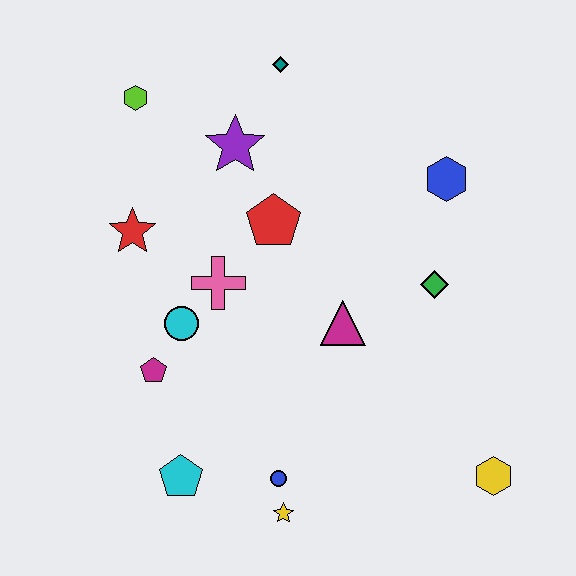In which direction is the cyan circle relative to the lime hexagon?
The cyan circle is below the lime hexagon.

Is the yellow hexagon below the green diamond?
Yes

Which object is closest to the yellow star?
The blue circle is closest to the yellow star.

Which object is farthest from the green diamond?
The lime hexagon is farthest from the green diamond.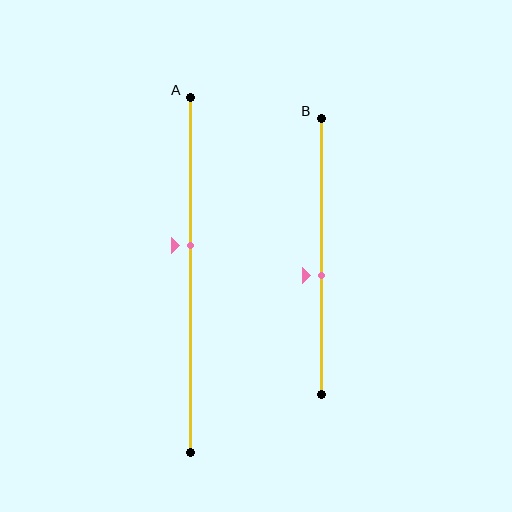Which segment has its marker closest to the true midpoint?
Segment B has its marker closest to the true midpoint.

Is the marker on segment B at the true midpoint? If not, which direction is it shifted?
No, the marker on segment B is shifted downward by about 7% of the segment length.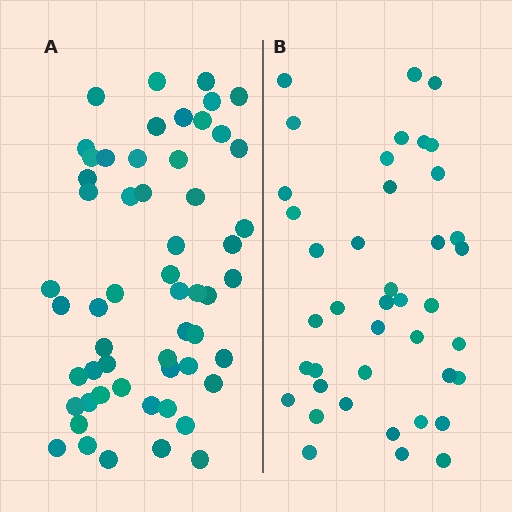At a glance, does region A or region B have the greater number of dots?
Region A (the left region) has more dots.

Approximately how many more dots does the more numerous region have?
Region A has approximately 15 more dots than region B.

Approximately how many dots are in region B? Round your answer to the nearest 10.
About 40 dots. (The exact count is 41, which rounds to 40.)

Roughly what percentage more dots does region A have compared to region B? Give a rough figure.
About 35% more.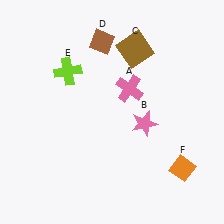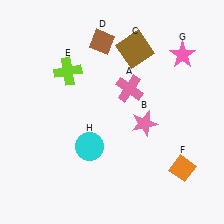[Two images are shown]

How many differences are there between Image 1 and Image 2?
There are 2 differences between the two images.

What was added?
A pink star (G), a cyan circle (H) were added in Image 2.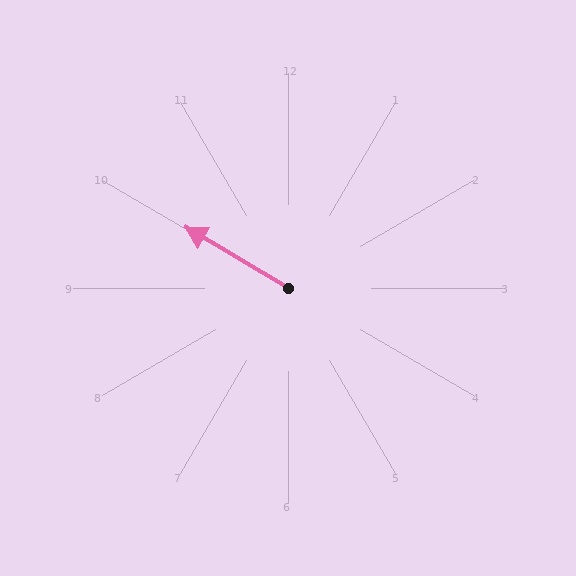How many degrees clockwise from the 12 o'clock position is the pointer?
Approximately 301 degrees.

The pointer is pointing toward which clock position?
Roughly 10 o'clock.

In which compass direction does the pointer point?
Northwest.